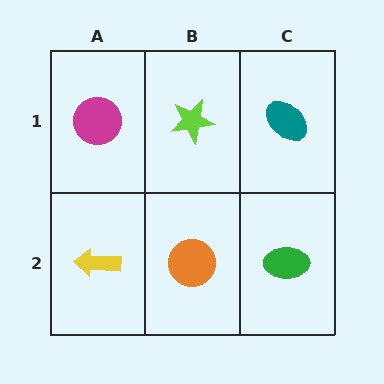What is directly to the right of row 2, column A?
An orange circle.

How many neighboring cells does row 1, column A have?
2.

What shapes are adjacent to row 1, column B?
An orange circle (row 2, column B), a magenta circle (row 1, column A), a teal ellipse (row 1, column C).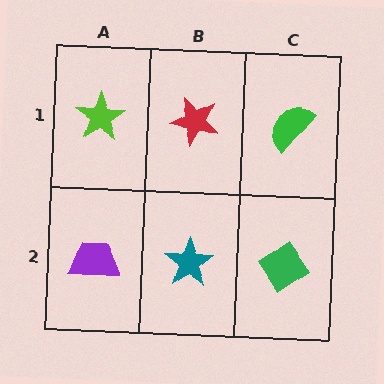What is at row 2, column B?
A teal star.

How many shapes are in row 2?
3 shapes.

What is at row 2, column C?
A green diamond.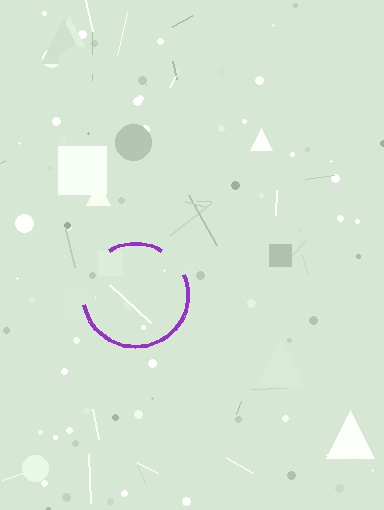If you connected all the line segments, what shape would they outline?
They would outline a circle.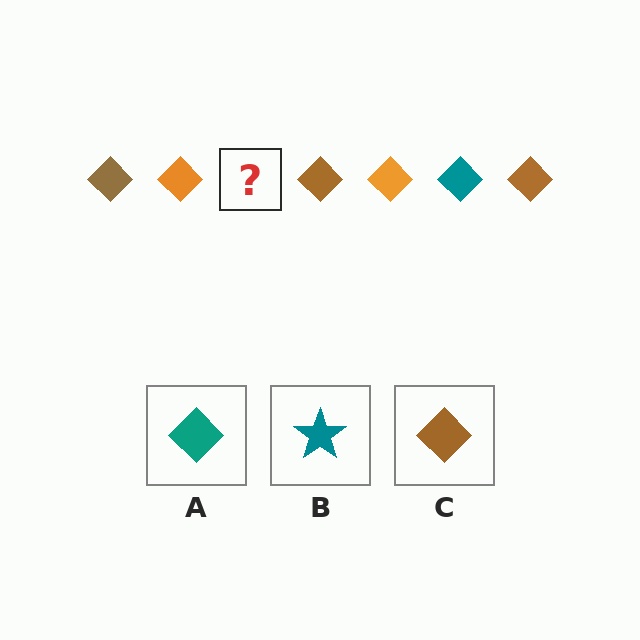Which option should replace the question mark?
Option A.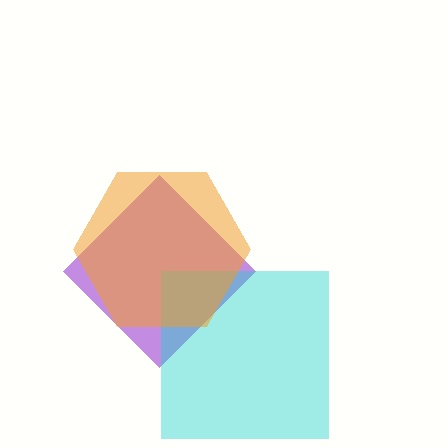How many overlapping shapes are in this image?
There are 3 overlapping shapes in the image.